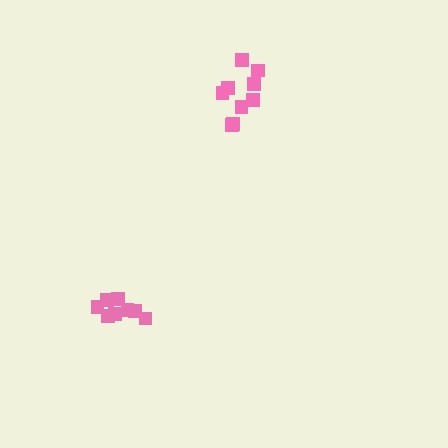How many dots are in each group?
Group 1: 8 dots, Group 2: 9 dots (17 total).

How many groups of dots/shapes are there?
There are 2 groups.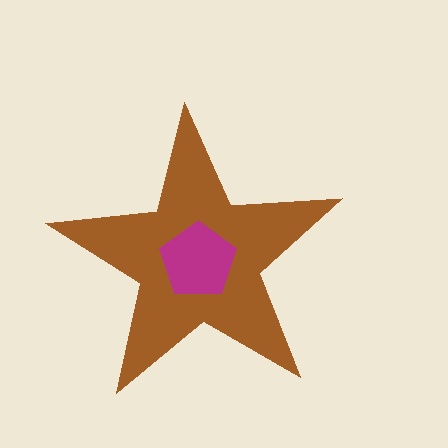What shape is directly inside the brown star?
The magenta pentagon.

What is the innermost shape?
The magenta pentagon.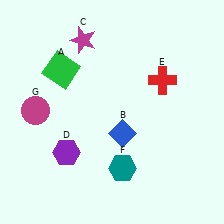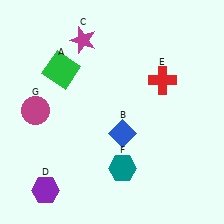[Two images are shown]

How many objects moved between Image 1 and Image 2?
1 object moved between the two images.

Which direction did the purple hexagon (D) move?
The purple hexagon (D) moved down.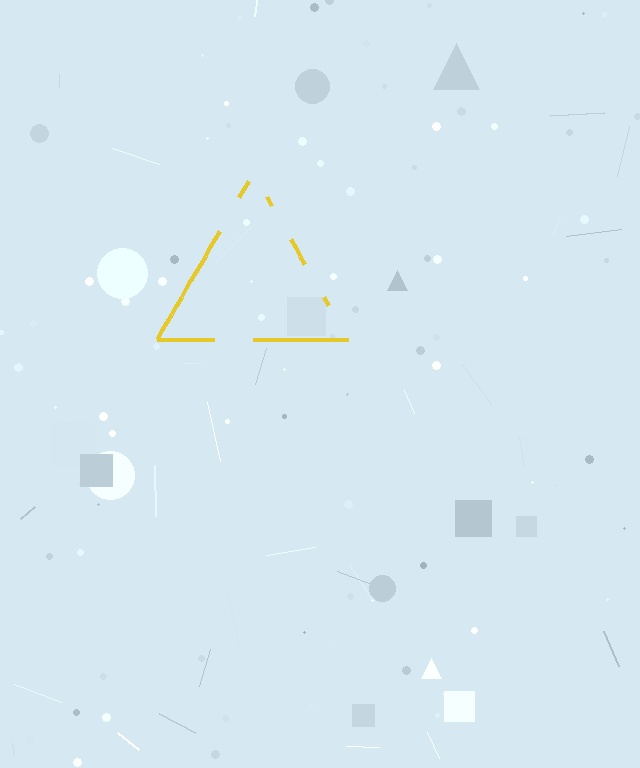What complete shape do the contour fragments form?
The contour fragments form a triangle.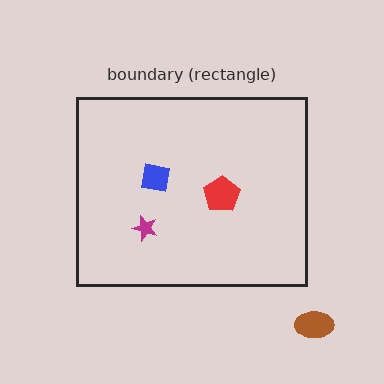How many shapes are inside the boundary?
3 inside, 1 outside.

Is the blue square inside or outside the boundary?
Inside.